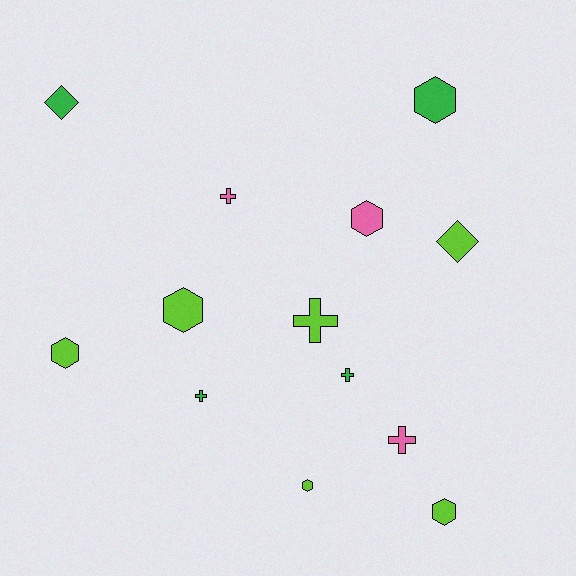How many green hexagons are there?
There is 1 green hexagon.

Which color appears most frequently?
Lime, with 6 objects.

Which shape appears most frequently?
Hexagon, with 6 objects.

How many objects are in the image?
There are 13 objects.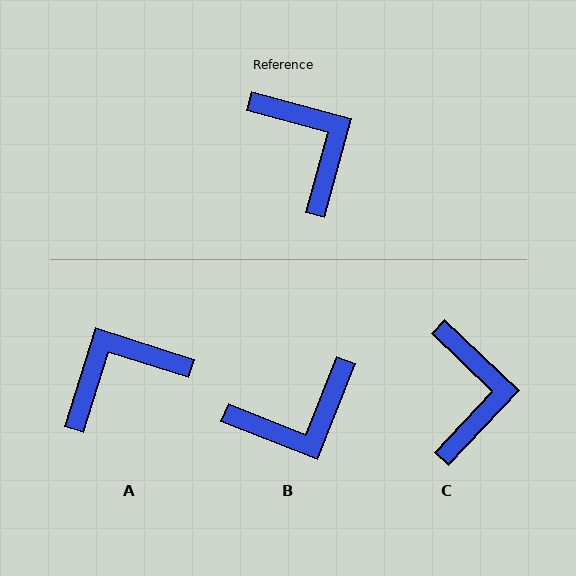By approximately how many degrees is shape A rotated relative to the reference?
Approximately 87 degrees counter-clockwise.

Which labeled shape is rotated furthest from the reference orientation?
B, about 97 degrees away.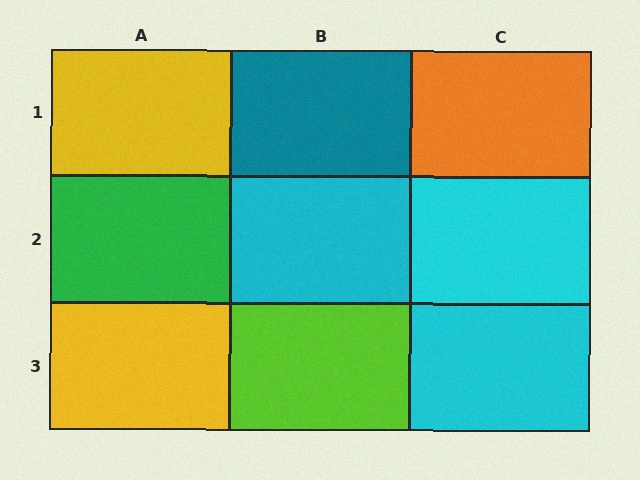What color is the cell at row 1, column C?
Orange.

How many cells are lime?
1 cell is lime.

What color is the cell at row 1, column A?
Yellow.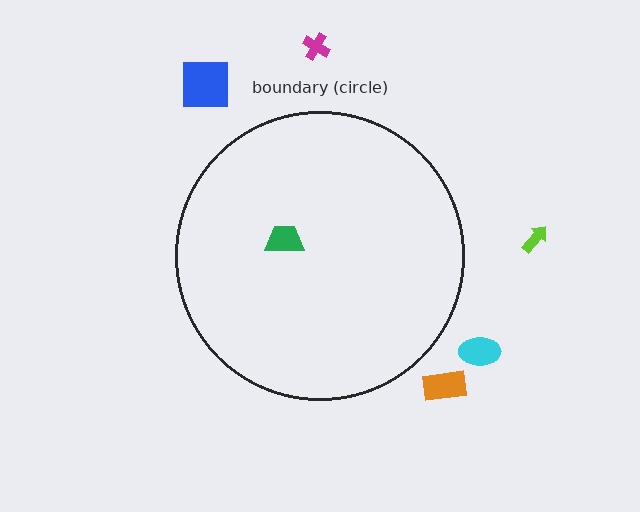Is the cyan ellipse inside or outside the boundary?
Outside.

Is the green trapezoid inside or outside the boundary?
Inside.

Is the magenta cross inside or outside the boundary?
Outside.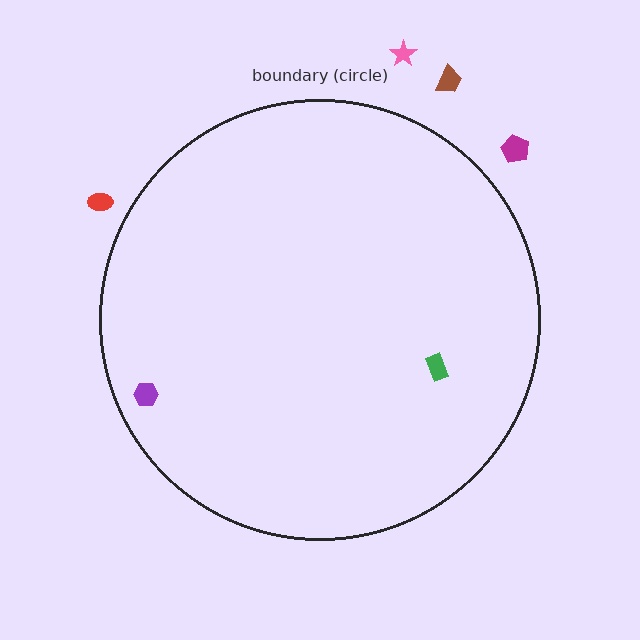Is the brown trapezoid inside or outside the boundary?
Outside.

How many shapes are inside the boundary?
2 inside, 4 outside.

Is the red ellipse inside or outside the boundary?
Outside.